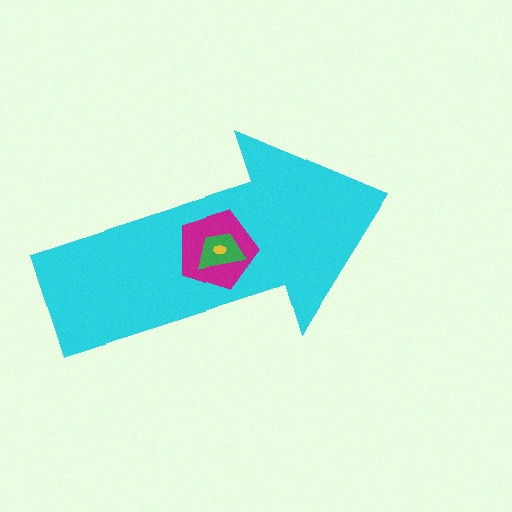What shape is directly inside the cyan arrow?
The magenta pentagon.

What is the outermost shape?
The cyan arrow.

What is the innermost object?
The yellow ellipse.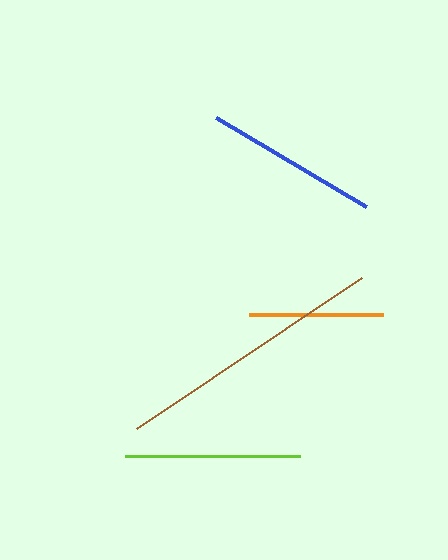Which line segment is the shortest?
The orange line is the shortest at approximately 134 pixels.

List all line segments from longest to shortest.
From longest to shortest: brown, blue, lime, orange.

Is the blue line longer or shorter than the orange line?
The blue line is longer than the orange line.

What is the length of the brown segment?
The brown segment is approximately 270 pixels long.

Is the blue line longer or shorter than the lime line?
The blue line is longer than the lime line.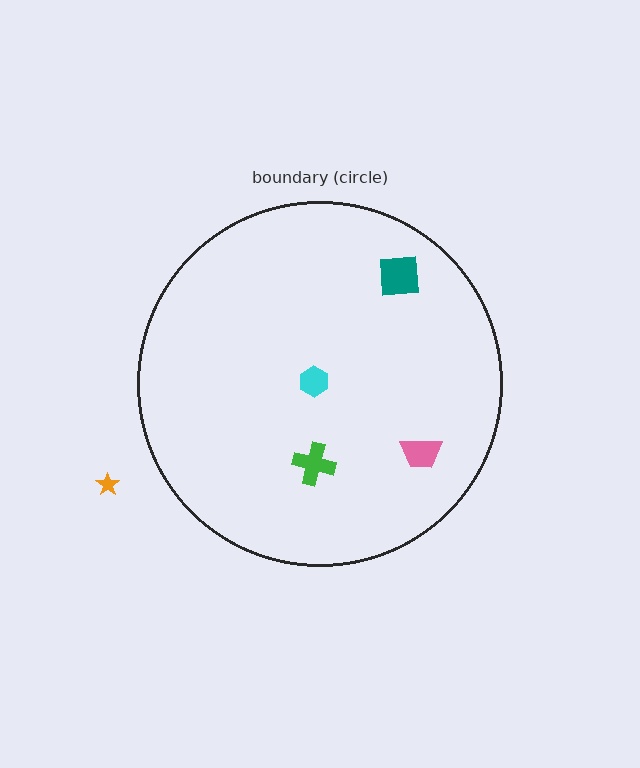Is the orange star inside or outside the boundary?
Outside.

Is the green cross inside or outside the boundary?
Inside.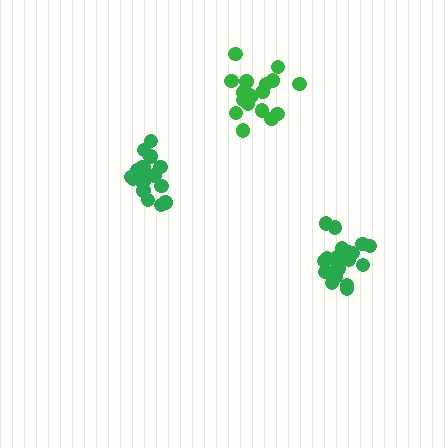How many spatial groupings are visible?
There are 3 spatial groupings.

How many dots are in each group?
Group 1: 20 dots, Group 2: 17 dots, Group 3: 18 dots (55 total).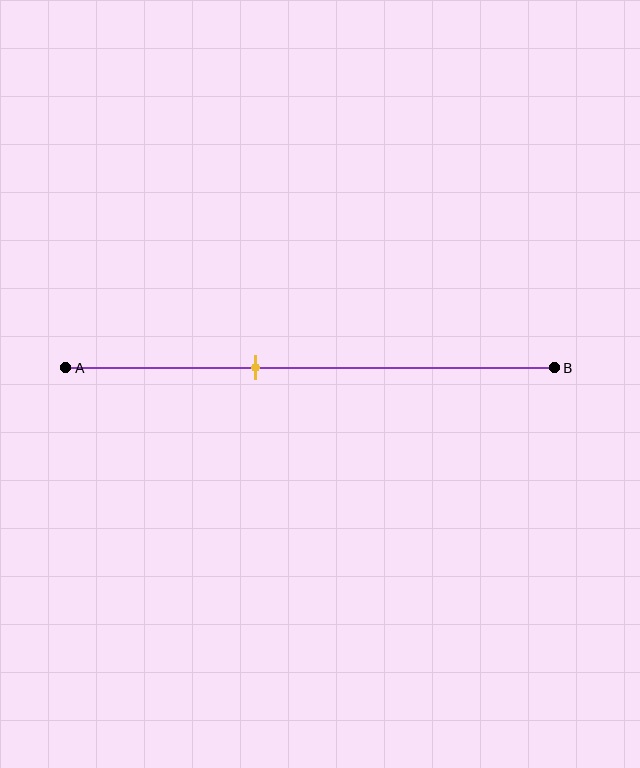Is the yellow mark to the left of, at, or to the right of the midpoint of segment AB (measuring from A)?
The yellow mark is to the left of the midpoint of segment AB.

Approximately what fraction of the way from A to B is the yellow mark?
The yellow mark is approximately 40% of the way from A to B.